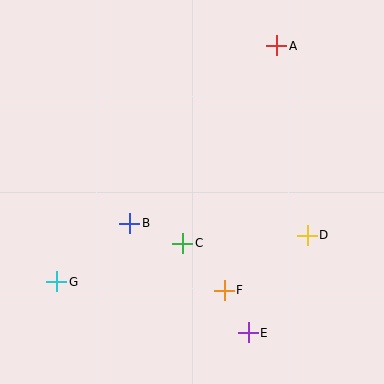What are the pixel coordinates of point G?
Point G is at (57, 282).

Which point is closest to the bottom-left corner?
Point G is closest to the bottom-left corner.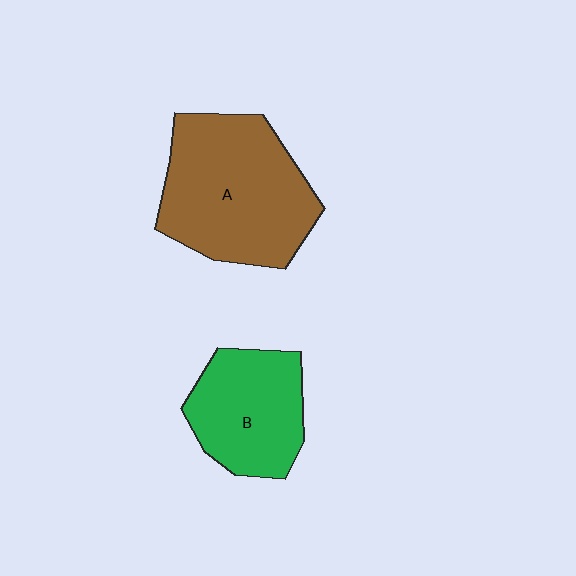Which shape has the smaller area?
Shape B (green).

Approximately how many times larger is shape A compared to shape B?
Approximately 1.5 times.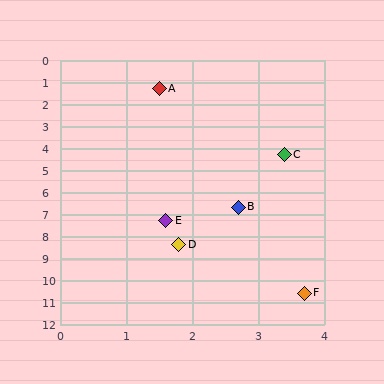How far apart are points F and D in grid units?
Points F and D are about 2.9 grid units apart.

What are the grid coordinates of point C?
Point C is at approximately (3.4, 4.3).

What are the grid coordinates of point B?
Point B is at approximately (2.7, 6.7).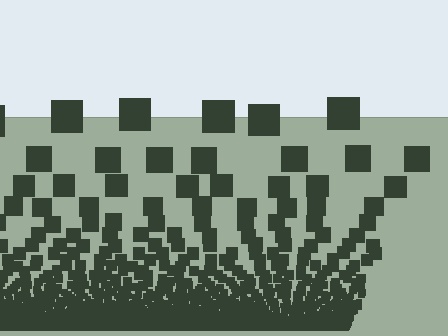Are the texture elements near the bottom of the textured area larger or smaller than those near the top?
Smaller. The gradient is inverted — elements near the bottom are smaller and denser.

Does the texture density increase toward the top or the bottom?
Density increases toward the bottom.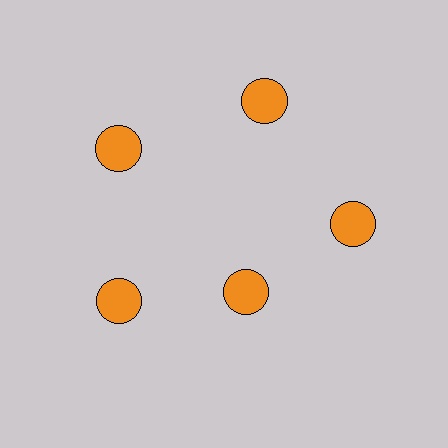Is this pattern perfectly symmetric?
No. The 5 orange circles are arranged in a ring, but one element near the 5 o'clock position is pulled inward toward the center, breaking the 5-fold rotational symmetry.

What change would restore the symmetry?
The symmetry would be restored by moving it outward, back onto the ring so that all 5 circles sit at equal angles and equal distance from the center.